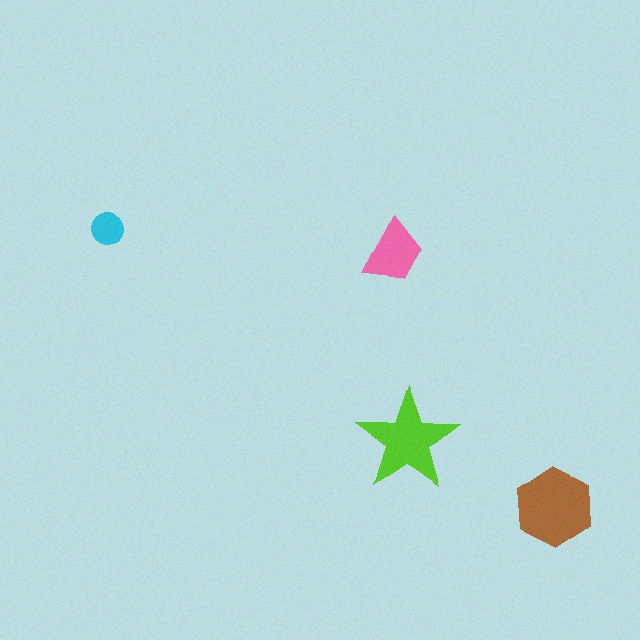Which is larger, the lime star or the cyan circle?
The lime star.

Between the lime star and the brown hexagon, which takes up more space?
The brown hexagon.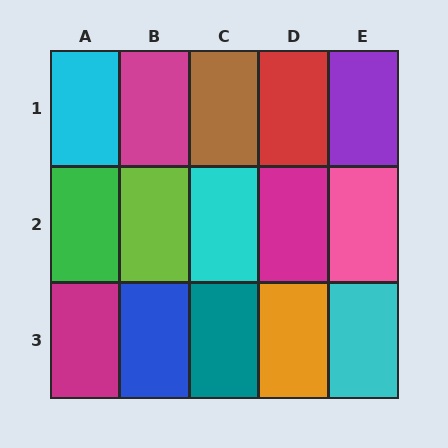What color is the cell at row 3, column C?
Teal.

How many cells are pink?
1 cell is pink.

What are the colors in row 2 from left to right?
Green, lime, cyan, magenta, pink.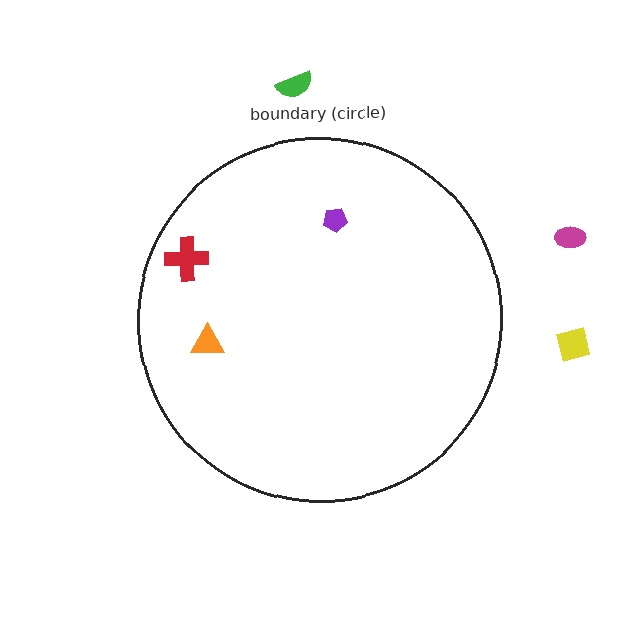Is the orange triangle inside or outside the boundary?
Inside.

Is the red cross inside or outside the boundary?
Inside.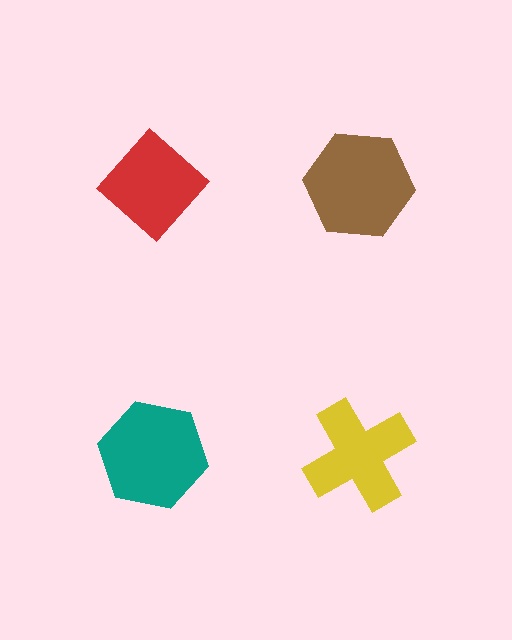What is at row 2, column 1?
A teal hexagon.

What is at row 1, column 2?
A brown hexagon.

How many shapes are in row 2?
2 shapes.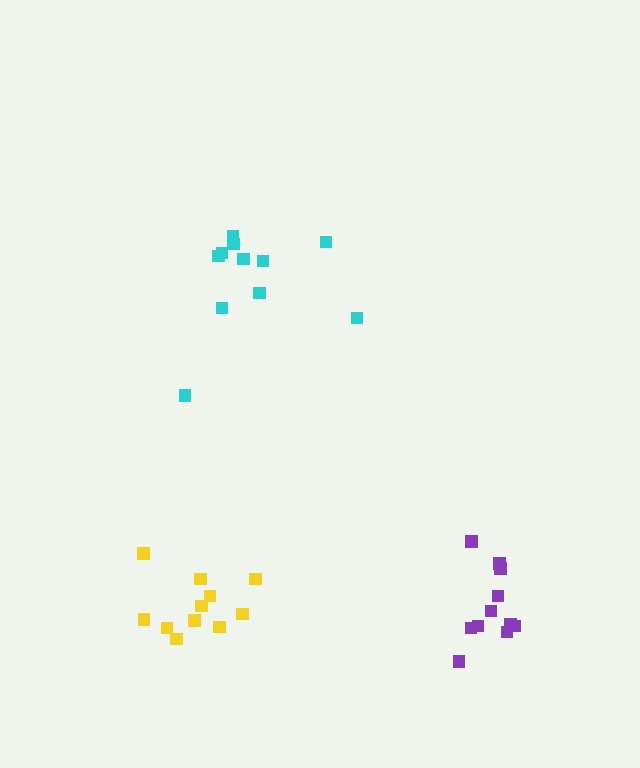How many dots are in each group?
Group 1: 11 dots, Group 2: 11 dots, Group 3: 11 dots (33 total).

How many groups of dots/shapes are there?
There are 3 groups.